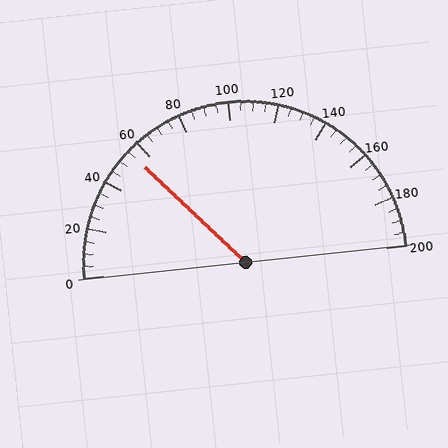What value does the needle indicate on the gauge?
The needle indicates approximately 55.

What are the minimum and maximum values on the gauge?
The gauge ranges from 0 to 200.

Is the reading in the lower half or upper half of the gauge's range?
The reading is in the lower half of the range (0 to 200).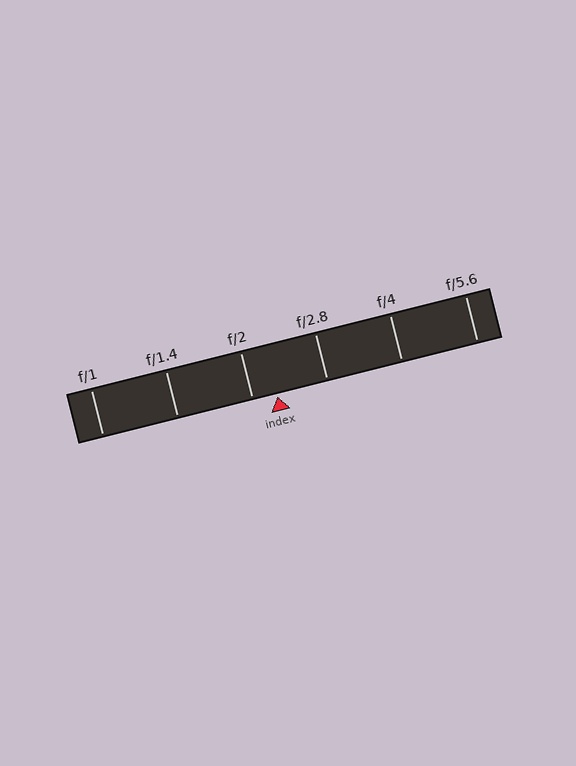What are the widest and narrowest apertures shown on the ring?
The widest aperture shown is f/1 and the narrowest is f/5.6.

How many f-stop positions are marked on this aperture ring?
There are 6 f-stop positions marked.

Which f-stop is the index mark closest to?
The index mark is closest to f/2.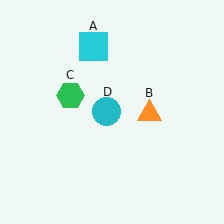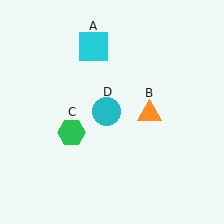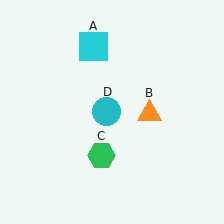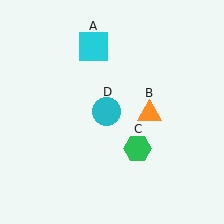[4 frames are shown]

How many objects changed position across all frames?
1 object changed position: green hexagon (object C).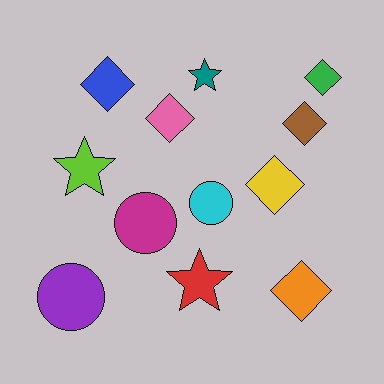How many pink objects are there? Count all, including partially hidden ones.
There is 1 pink object.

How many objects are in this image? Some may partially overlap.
There are 12 objects.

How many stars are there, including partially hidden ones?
There are 3 stars.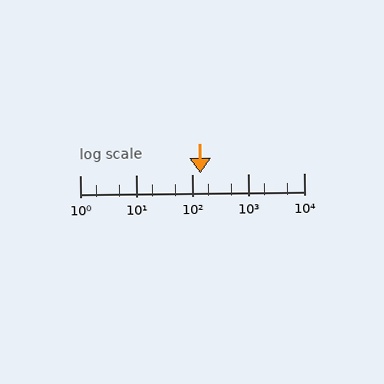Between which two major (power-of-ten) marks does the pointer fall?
The pointer is between 100 and 1000.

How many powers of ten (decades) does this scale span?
The scale spans 4 decades, from 1 to 10000.